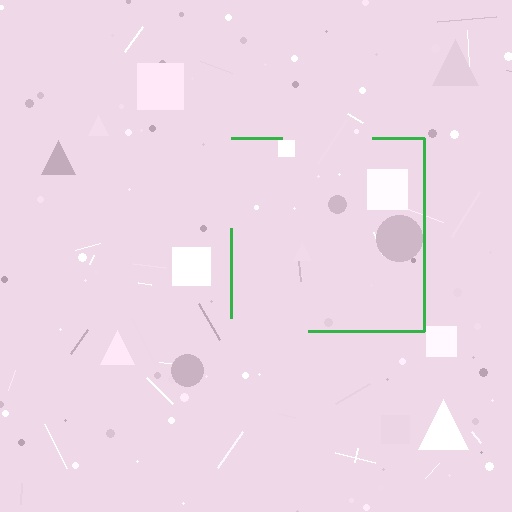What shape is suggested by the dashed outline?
The dashed outline suggests a square.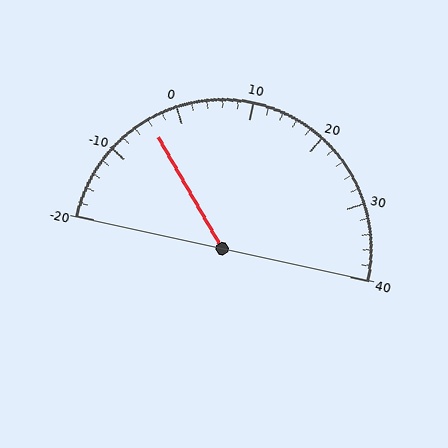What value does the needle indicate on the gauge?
The needle indicates approximately -4.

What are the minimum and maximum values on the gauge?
The gauge ranges from -20 to 40.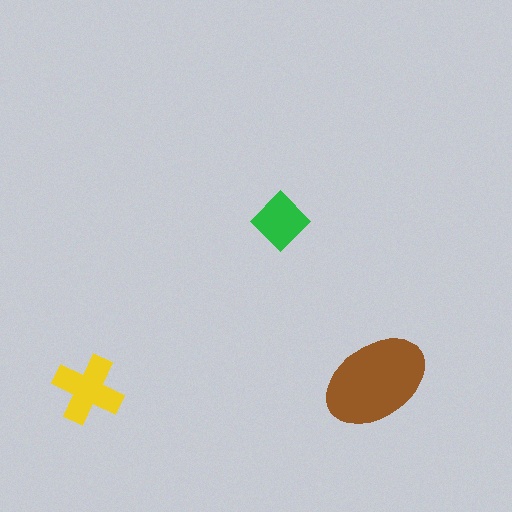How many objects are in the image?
There are 3 objects in the image.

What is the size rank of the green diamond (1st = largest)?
3rd.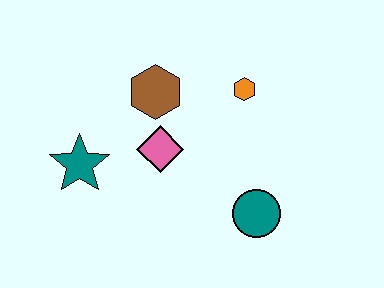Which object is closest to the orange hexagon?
The brown hexagon is closest to the orange hexagon.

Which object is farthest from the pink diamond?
The teal circle is farthest from the pink diamond.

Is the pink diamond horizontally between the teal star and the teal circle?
Yes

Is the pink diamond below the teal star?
No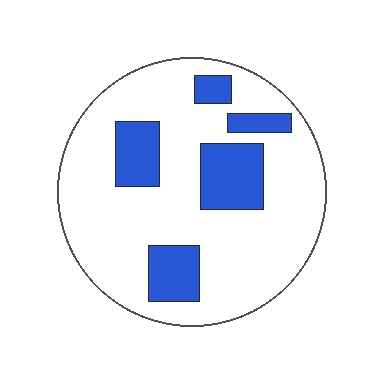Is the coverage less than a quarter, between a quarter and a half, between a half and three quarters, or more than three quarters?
Less than a quarter.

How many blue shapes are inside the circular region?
5.